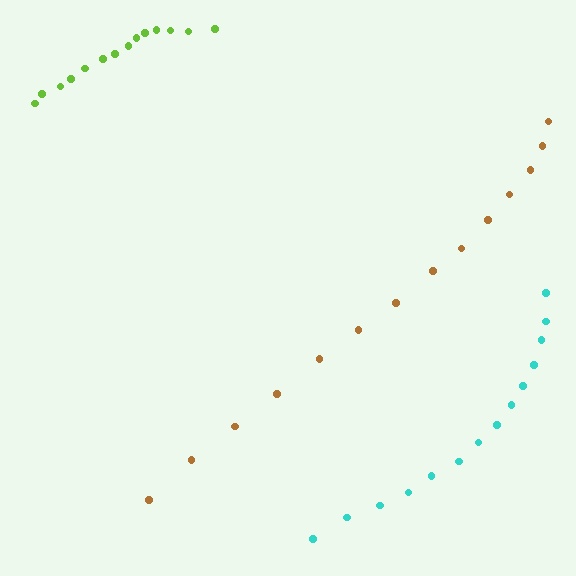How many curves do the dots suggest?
There are 3 distinct paths.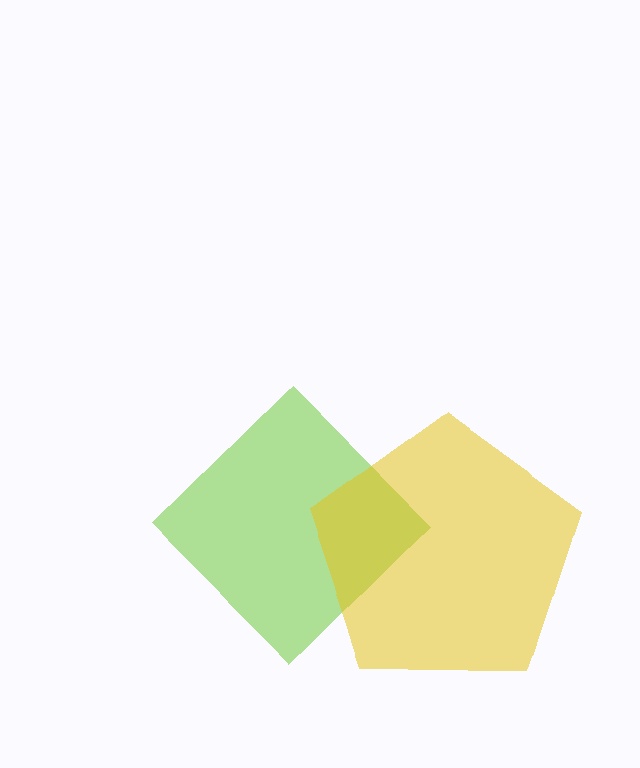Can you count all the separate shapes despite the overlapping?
Yes, there are 2 separate shapes.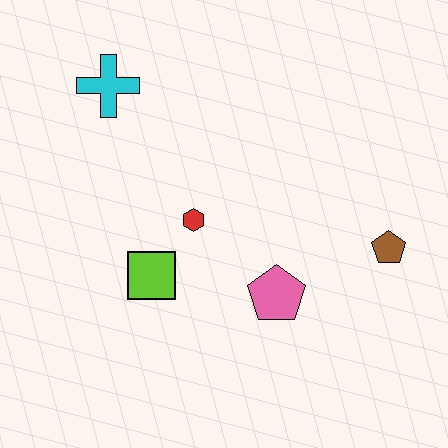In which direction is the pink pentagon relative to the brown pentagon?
The pink pentagon is to the left of the brown pentagon.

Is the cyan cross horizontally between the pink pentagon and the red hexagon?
No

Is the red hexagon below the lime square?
No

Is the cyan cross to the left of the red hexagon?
Yes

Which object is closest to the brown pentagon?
The pink pentagon is closest to the brown pentagon.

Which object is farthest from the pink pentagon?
The cyan cross is farthest from the pink pentagon.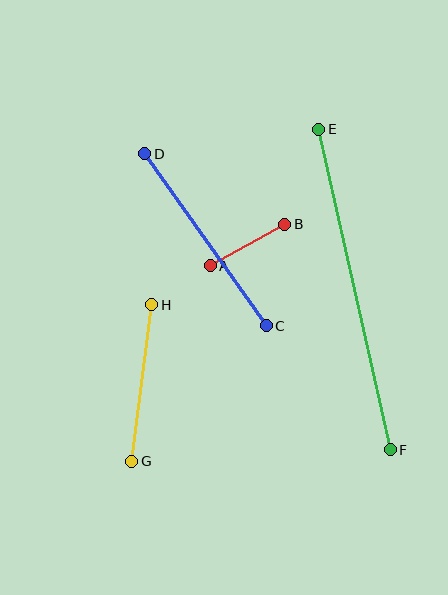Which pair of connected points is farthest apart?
Points E and F are farthest apart.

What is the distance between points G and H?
The distance is approximately 158 pixels.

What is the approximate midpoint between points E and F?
The midpoint is at approximately (355, 289) pixels.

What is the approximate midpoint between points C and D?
The midpoint is at approximately (206, 240) pixels.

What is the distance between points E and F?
The distance is approximately 328 pixels.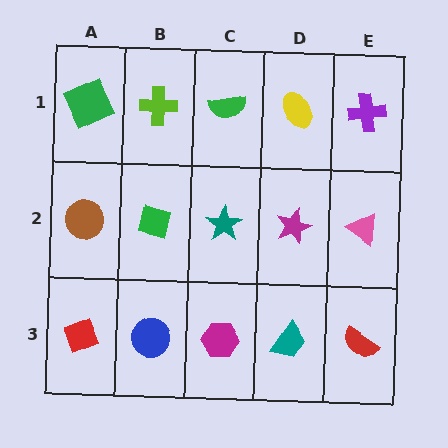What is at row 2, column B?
A green square.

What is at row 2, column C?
A teal star.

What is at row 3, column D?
A teal trapezoid.